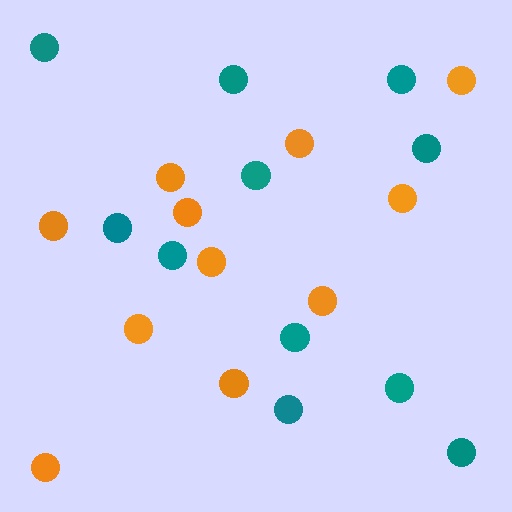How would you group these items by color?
There are 2 groups: one group of orange circles (11) and one group of teal circles (11).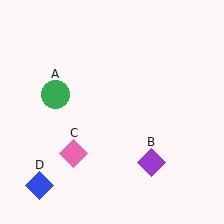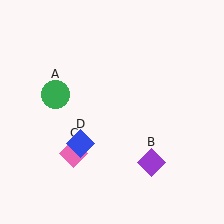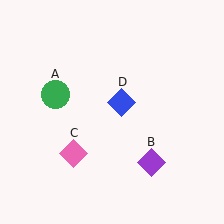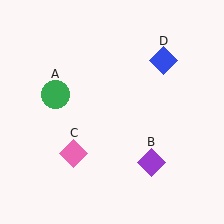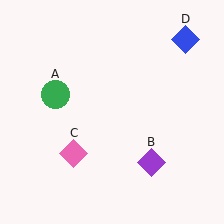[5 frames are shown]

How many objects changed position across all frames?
1 object changed position: blue diamond (object D).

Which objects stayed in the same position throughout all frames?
Green circle (object A) and purple diamond (object B) and pink diamond (object C) remained stationary.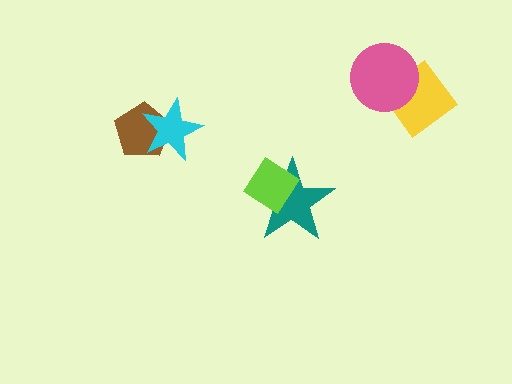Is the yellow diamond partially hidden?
Yes, it is partially covered by another shape.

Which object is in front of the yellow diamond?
The pink circle is in front of the yellow diamond.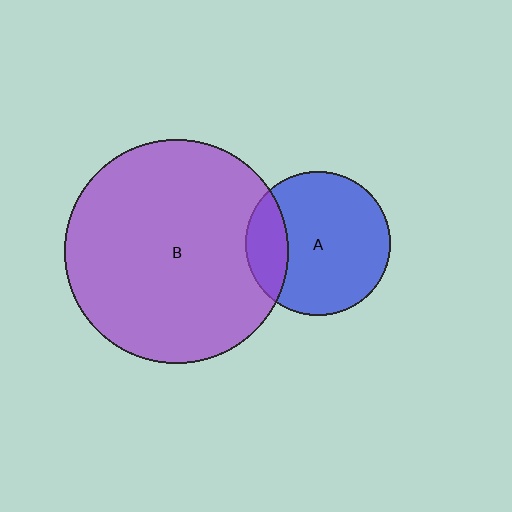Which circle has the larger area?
Circle B (purple).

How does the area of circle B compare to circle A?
Approximately 2.4 times.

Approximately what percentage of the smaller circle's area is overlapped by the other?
Approximately 20%.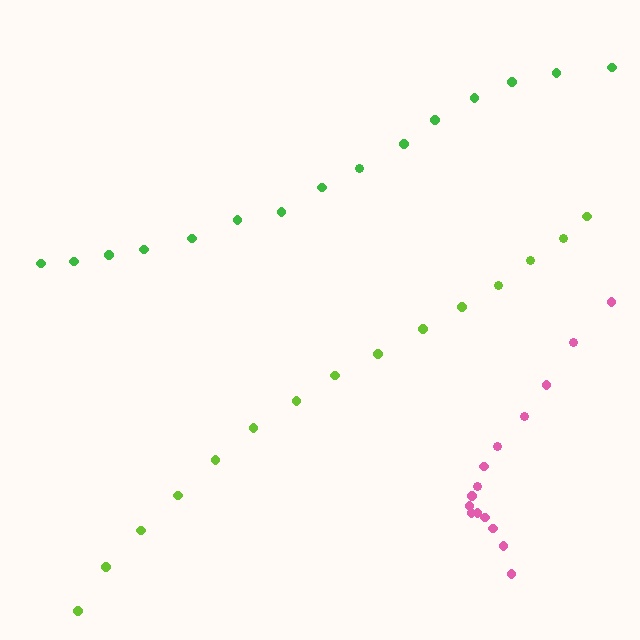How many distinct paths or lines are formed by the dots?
There are 3 distinct paths.